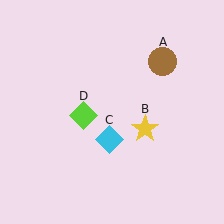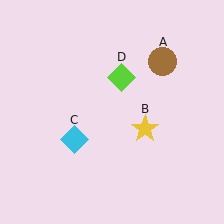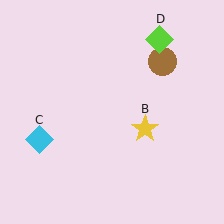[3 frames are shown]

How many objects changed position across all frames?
2 objects changed position: cyan diamond (object C), lime diamond (object D).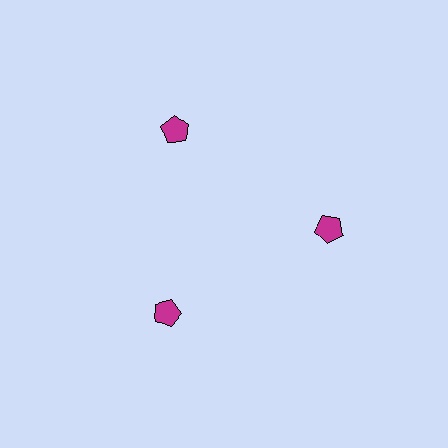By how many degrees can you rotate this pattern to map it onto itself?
The pattern maps onto itself every 120 degrees of rotation.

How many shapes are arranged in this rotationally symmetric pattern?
There are 3 shapes, arranged in 3 groups of 1.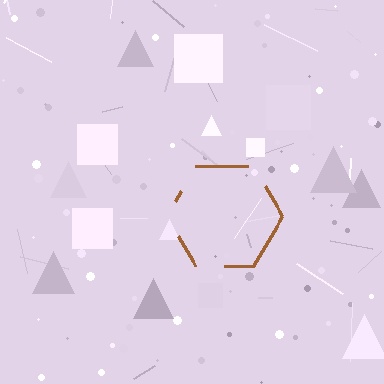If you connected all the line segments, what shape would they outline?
They would outline a hexagon.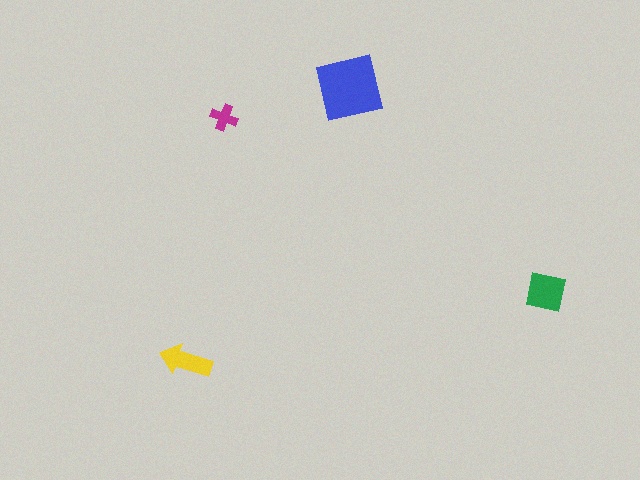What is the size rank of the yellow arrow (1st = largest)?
3rd.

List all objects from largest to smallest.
The blue square, the green square, the yellow arrow, the magenta cross.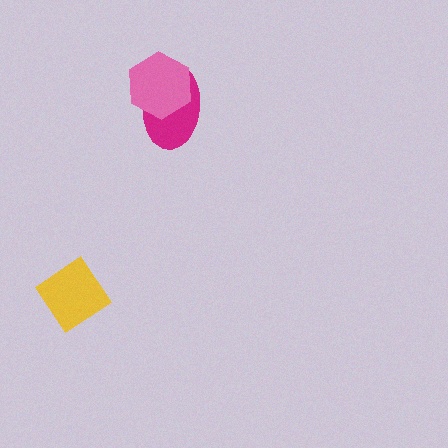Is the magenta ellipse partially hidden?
Yes, it is partially covered by another shape.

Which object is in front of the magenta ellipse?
The pink hexagon is in front of the magenta ellipse.